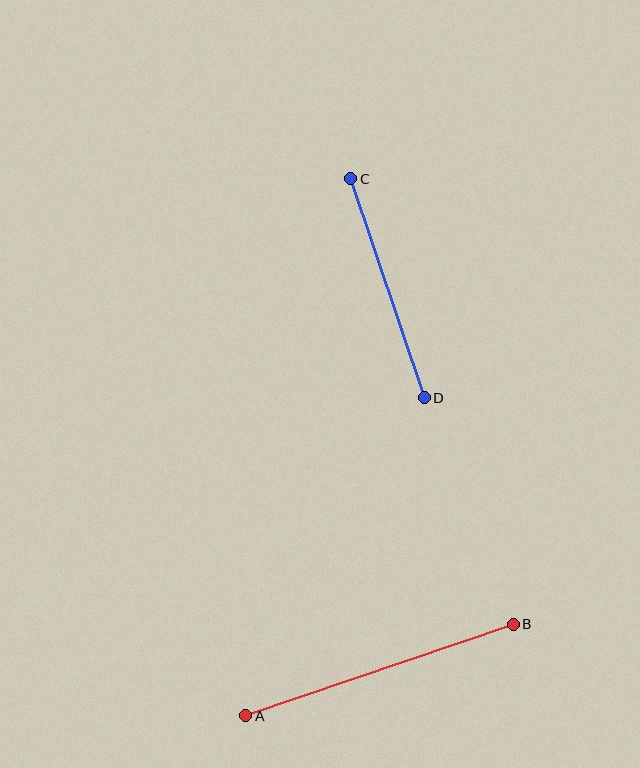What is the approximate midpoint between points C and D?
The midpoint is at approximately (388, 288) pixels.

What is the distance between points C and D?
The distance is approximately 231 pixels.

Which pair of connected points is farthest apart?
Points A and B are farthest apart.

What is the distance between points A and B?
The distance is approximately 283 pixels.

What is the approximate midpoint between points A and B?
The midpoint is at approximately (379, 670) pixels.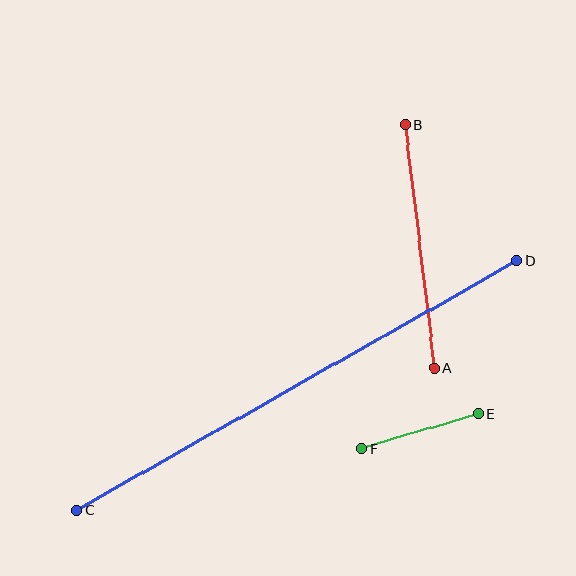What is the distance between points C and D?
The distance is approximately 506 pixels.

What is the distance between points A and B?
The distance is approximately 245 pixels.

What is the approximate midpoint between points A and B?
The midpoint is at approximately (420, 246) pixels.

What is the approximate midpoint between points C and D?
The midpoint is at approximately (297, 385) pixels.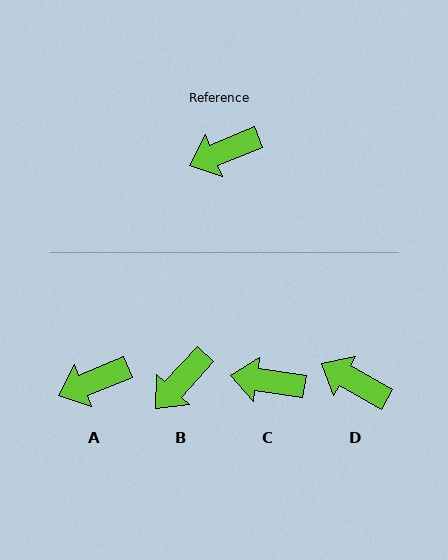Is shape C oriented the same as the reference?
No, it is off by about 31 degrees.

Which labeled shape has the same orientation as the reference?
A.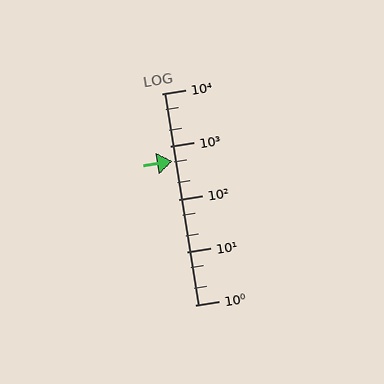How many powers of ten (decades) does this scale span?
The scale spans 4 decades, from 1 to 10000.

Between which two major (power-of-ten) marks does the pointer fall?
The pointer is between 100 and 1000.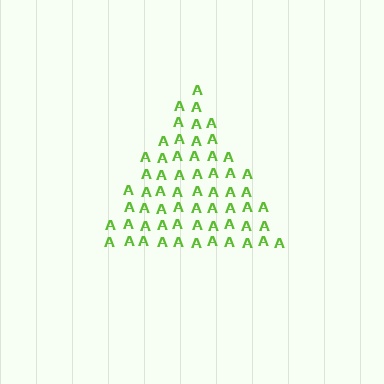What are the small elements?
The small elements are letter A's.